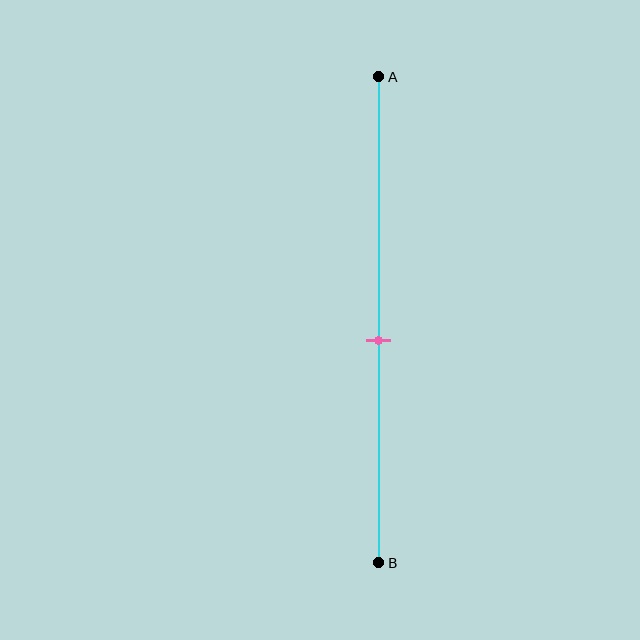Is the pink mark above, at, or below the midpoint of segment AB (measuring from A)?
The pink mark is below the midpoint of segment AB.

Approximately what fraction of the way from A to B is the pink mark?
The pink mark is approximately 55% of the way from A to B.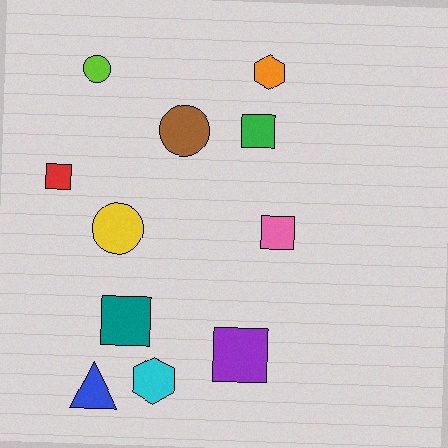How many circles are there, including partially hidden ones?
There are 3 circles.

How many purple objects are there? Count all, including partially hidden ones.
There is 1 purple object.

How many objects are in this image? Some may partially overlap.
There are 11 objects.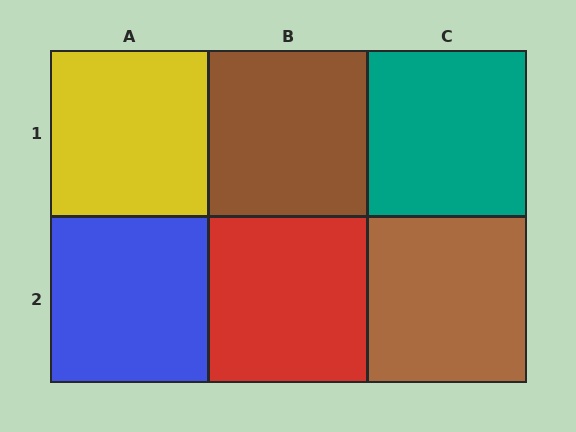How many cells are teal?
1 cell is teal.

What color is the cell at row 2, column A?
Blue.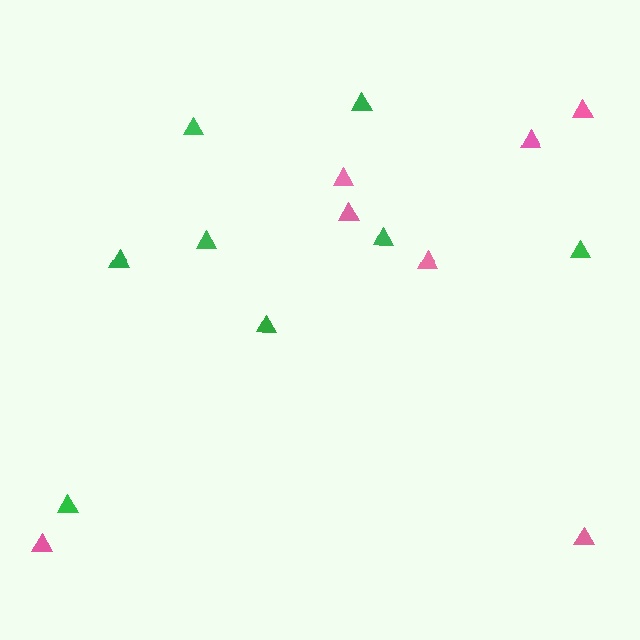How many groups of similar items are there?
There are 2 groups: one group of pink triangles (7) and one group of green triangles (8).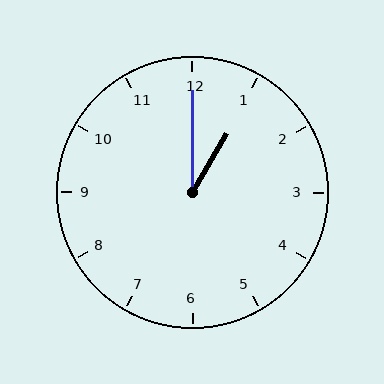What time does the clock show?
1:00.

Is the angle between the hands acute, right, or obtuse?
It is acute.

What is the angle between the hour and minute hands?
Approximately 30 degrees.